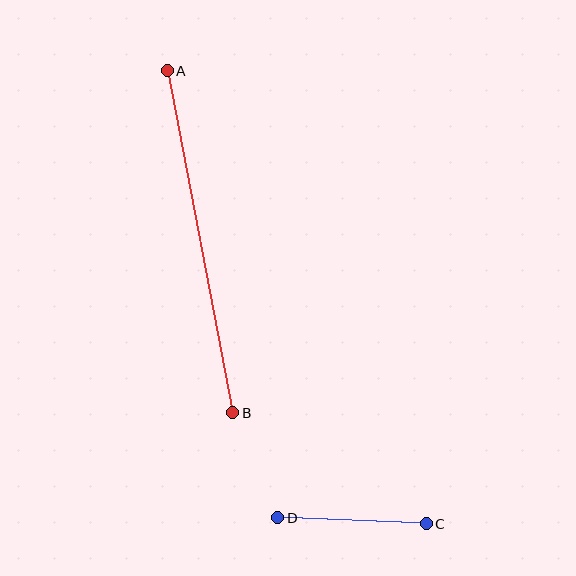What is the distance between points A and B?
The distance is approximately 348 pixels.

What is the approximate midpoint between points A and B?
The midpoint is at approximately (200, 242) pixels.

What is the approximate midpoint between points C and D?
The midpoint is at approximately (352, 521) pixels.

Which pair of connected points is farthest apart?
Points A and B are farthest apart.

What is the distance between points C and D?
The distance is approximately 148 pixels.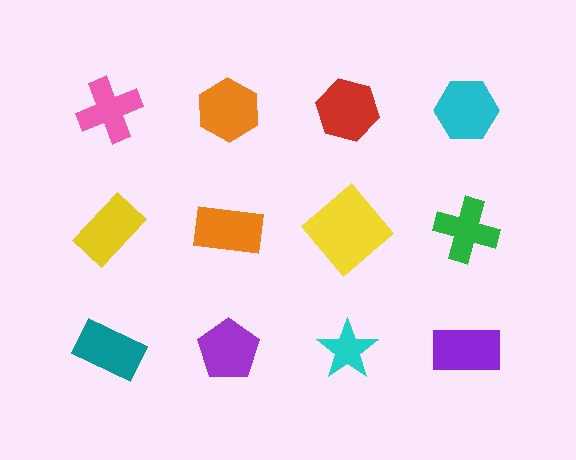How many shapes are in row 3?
4 shapes.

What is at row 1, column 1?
A pink cross.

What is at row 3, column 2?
A purple pentagon.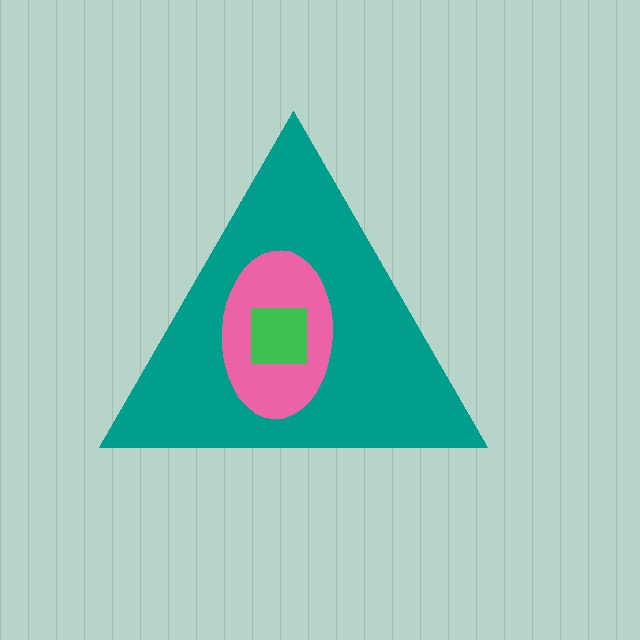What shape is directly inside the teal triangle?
The pink ellipse.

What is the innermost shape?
The green square.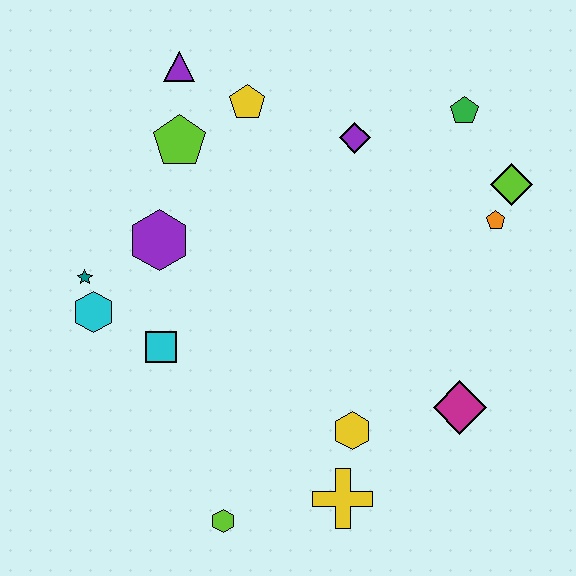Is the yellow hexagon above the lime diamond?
No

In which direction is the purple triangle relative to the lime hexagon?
The purple triangle is above the lime hexagon.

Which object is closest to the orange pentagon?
The lime diamond is closest to the orange pentagon.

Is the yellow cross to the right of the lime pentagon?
Yes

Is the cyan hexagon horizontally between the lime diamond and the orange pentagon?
No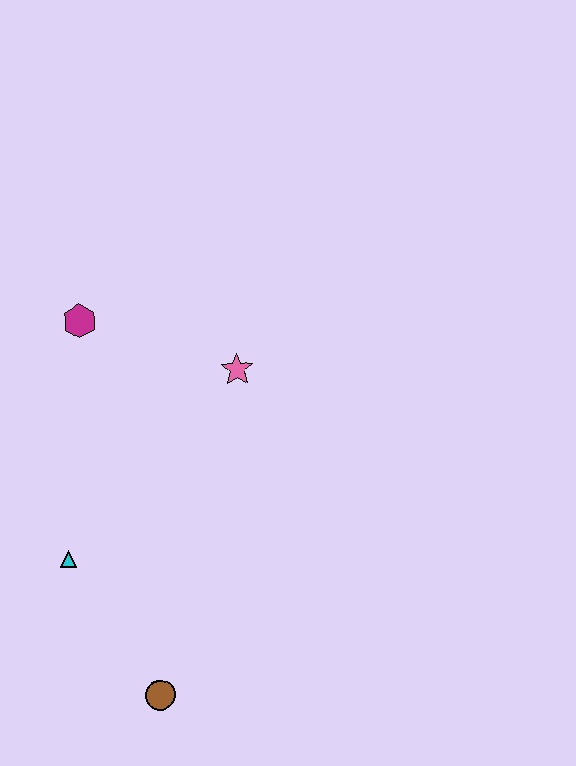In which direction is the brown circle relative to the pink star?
The brown circle is below the pink star.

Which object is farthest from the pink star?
The brown circle is farthest from the pink star.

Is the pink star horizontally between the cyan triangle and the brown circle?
No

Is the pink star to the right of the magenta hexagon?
Yes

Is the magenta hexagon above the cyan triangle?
Yes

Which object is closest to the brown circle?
The cyan triangle is closest to the brown circle.